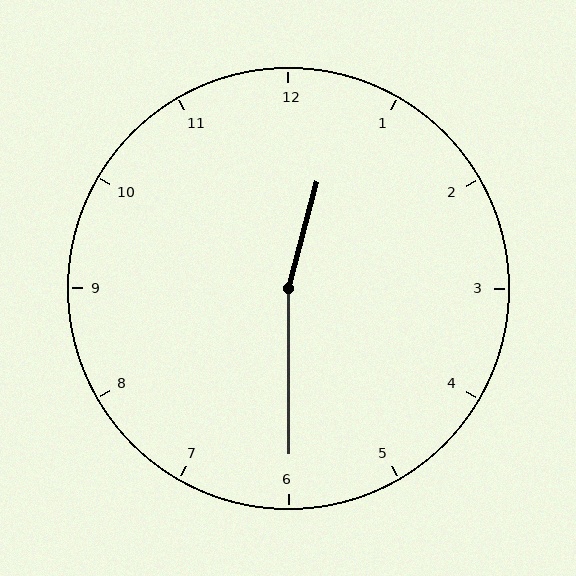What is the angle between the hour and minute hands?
Approximately 165 degrees.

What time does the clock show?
12:30.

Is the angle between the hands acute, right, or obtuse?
It is obtuse.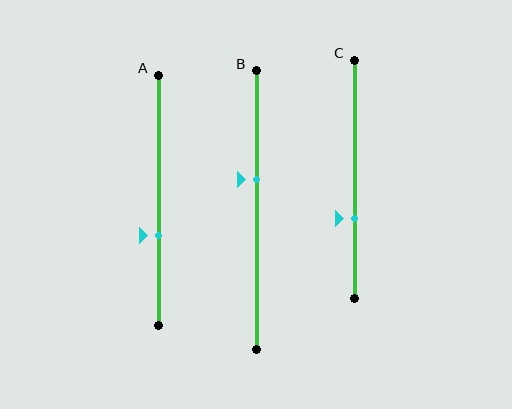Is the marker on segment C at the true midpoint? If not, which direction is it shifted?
No, the marker on segment C is shifted downward by about 16% of the segment length.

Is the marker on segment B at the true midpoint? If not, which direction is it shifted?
No, the marker on segment B is shifted upward by about 11% of the segment length.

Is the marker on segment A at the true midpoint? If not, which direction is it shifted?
No, the marker on segment A is shifted downward by about 14% of the segment length.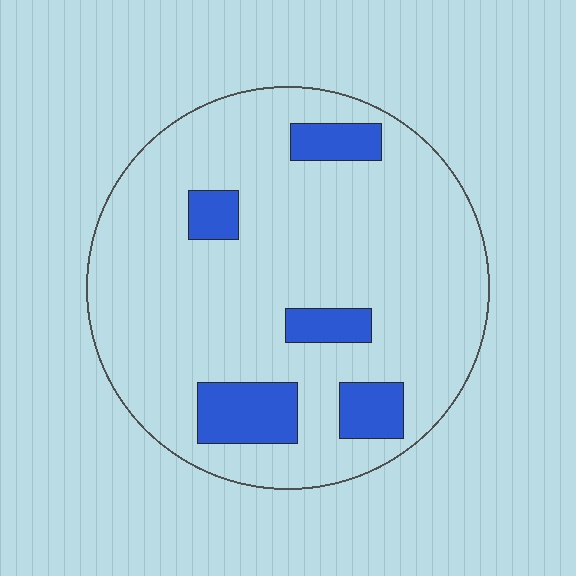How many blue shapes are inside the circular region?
5.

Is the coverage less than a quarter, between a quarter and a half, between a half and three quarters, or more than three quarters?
Less than a quarter.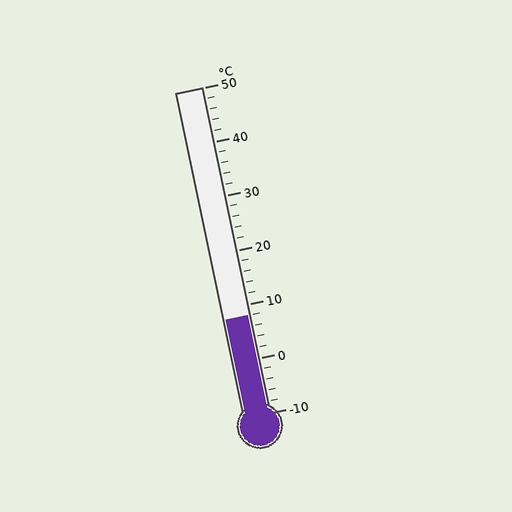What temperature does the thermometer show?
The thermometer shows approximately 8°C.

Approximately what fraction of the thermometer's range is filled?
The thermometer is filled to approximately 30% of its range.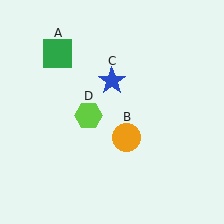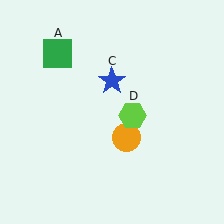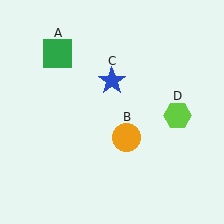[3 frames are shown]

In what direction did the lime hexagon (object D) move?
The lime hexagon (object D) moved right.